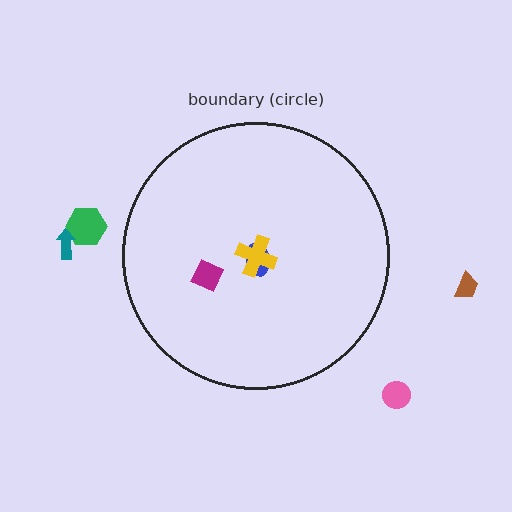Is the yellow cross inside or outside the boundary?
Inside.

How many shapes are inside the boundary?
3 inside, 4 outside.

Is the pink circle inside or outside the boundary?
Outside.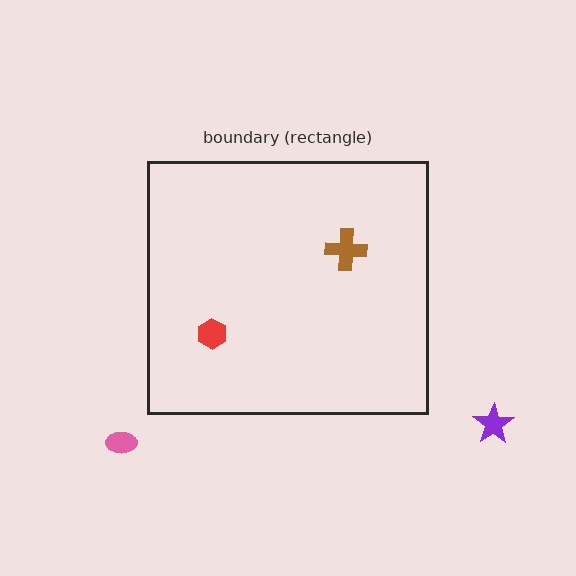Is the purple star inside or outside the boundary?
Outside.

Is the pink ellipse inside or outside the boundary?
Outside.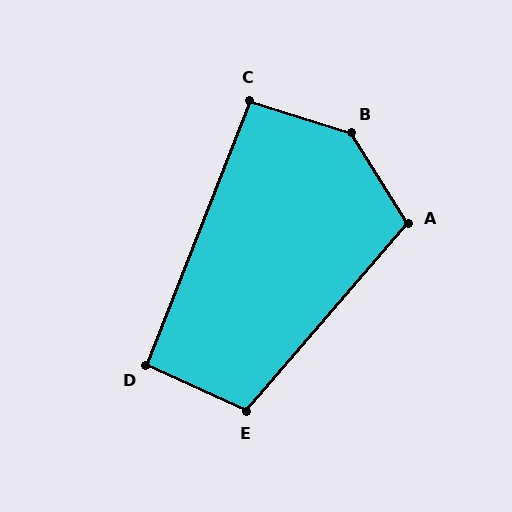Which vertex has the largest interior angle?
B, at approximately 140 degrees.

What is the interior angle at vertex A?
Approximately 107 degrees (obtuse).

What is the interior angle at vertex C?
Approximately 94 degrees (approximately right).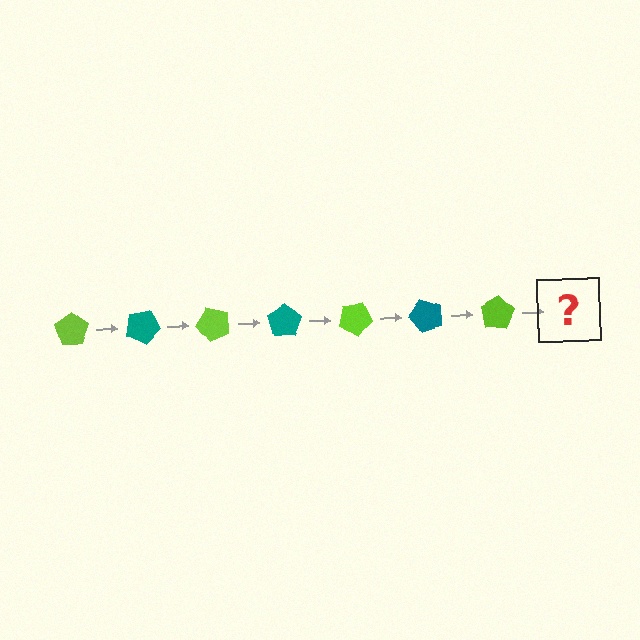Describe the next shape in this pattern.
It should be a teal pentagon, rotated 175 degrees from the start.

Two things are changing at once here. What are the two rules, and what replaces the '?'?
The two rules are that it rotates 25 degrees each step and the color cycles through lime and teal. The '?' should be a teal pentagon, rotated 175 degrees from the start.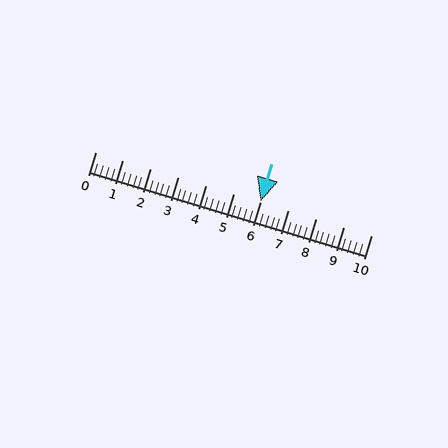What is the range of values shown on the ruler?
The ruler shows values from 0 to 10.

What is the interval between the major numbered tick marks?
The major tick marks are spaced 1 units apart.